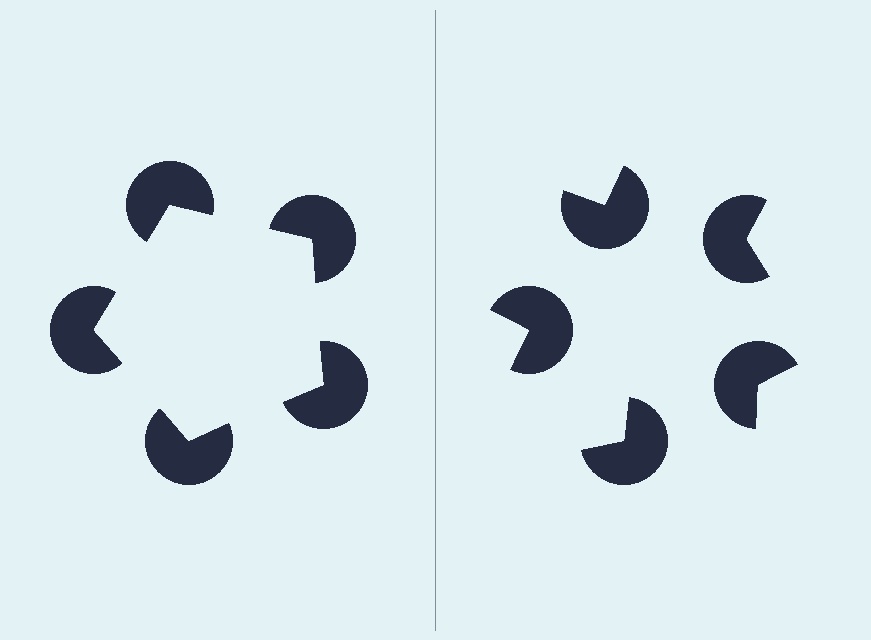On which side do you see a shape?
An illusory pentagon appears on the left side. On the right side the wedge cuts are rotated, so no coherent shape forms.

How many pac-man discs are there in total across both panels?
10 — 5 on each side.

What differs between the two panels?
The pac-man discs are positioned identically on both sides; only the wedge orientations differ. On the left they align to a pentagon; on the right they are misaligned.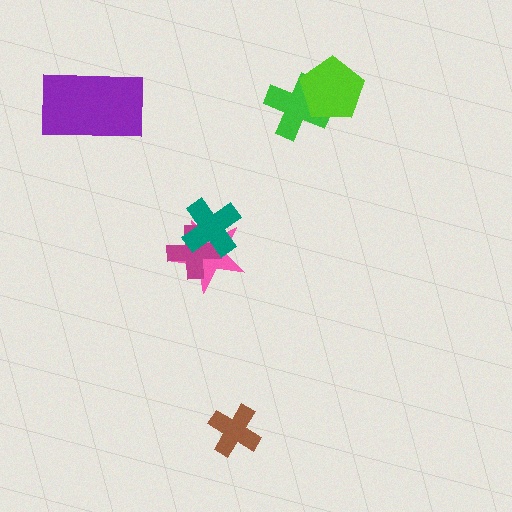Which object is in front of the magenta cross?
The teal cross is in front of the magenta cross.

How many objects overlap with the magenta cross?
2 objects overlap with the magenta cross.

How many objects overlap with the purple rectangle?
0 objects overlap with the purple rectangle.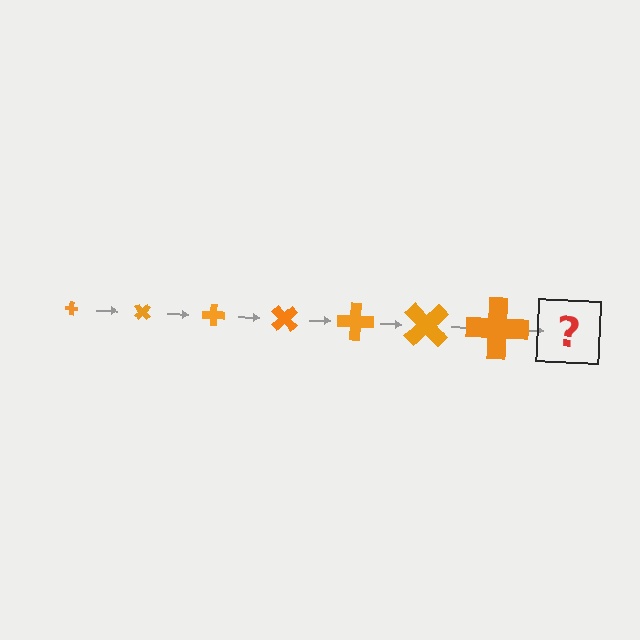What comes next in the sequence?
The next element should be a cross, larger than the previous one and rotated 315 degrees from the start.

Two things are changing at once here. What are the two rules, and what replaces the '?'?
The two rules are that the cross grows larger each step and it rotates 45 degrees each step. The '?' should be a cross, larger than the previous one and rotated 315 degrees from the start.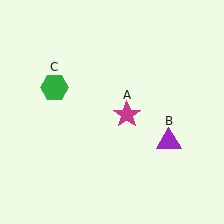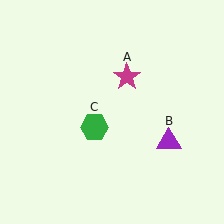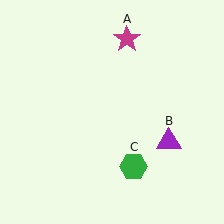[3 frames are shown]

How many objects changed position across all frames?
2 objects changed position: magenta star (object A), green hexagon (object C).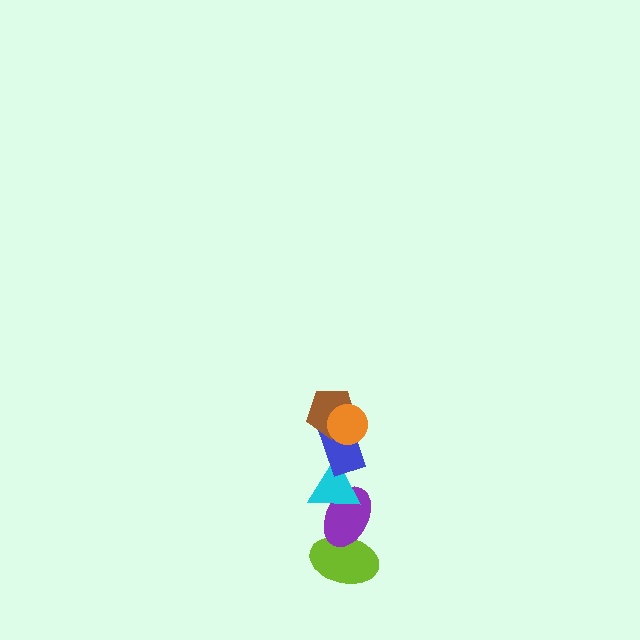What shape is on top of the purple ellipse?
The cyan triangle is on top of the purple ellipse.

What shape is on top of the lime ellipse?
The purple ellipse is on top of the lime ellipse.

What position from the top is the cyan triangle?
The cyan triangle is 4th from the top.